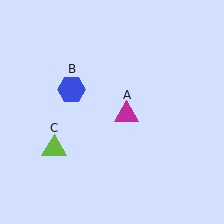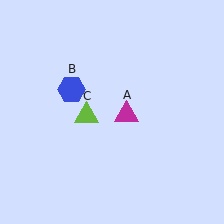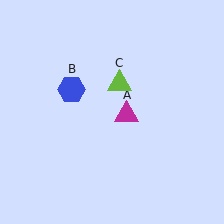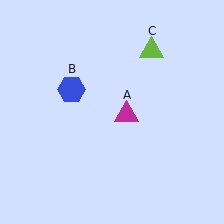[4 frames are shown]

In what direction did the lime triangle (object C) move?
The lime triangle (object C) moved up and to the right.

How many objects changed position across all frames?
1 object changed position: lime triangle (object C).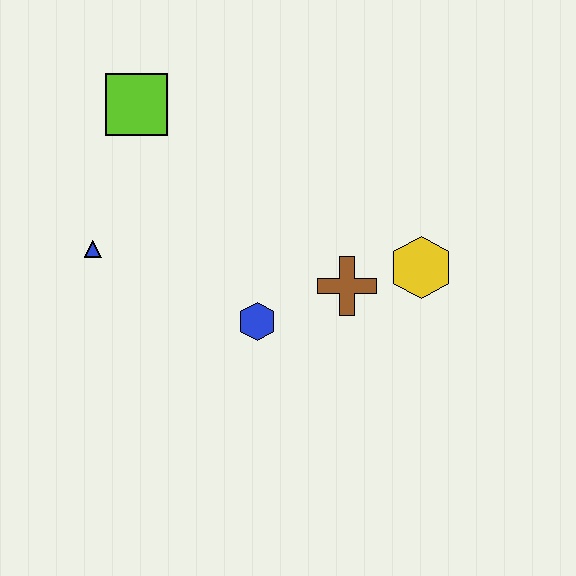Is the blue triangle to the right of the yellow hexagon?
No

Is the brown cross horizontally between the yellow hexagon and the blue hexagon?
Yes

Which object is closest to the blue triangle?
The lime square is closest to the blue triangle.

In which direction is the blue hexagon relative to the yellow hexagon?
The blue hexagon is to the left of the yellow hexagon.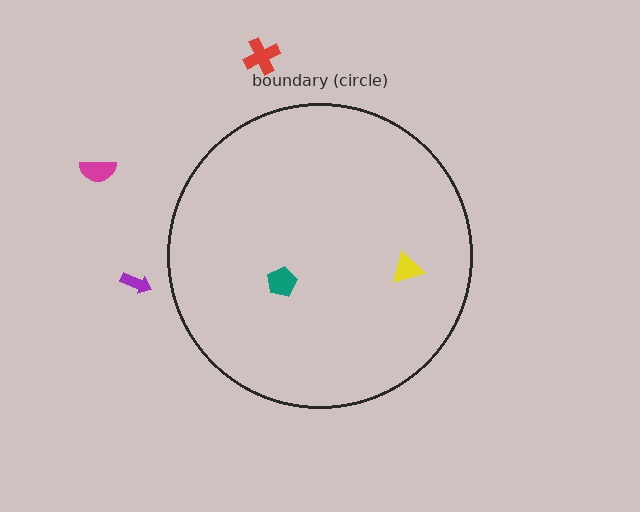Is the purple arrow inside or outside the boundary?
Outside.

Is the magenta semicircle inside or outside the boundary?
Outside.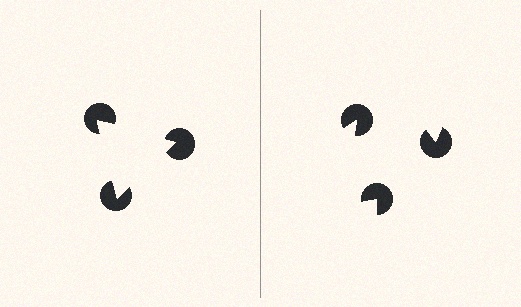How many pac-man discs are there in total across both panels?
6 — 3 on each side.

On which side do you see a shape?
An illusory triangle appears on the left side. On the right side the wedge cuts are rotated, so no coherent shape forms.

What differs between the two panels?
The pac-man discs are positioned identically on both sides; only the wedge orientations differ. On the left they align to a triangle; on the right they are misaligned.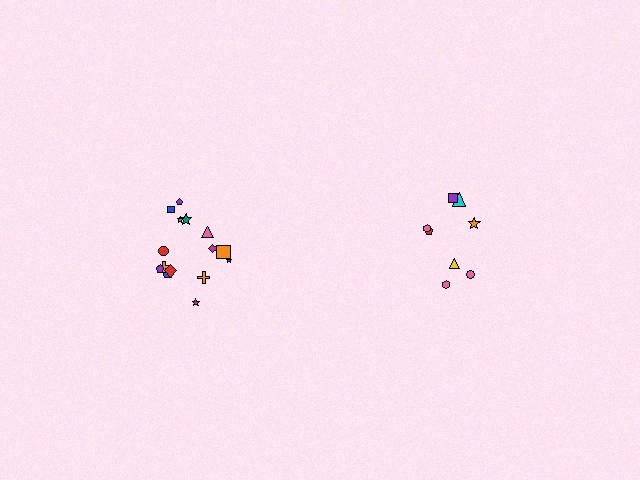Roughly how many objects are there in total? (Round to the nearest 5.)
Roughly 25 objects in total.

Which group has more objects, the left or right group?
The left group.